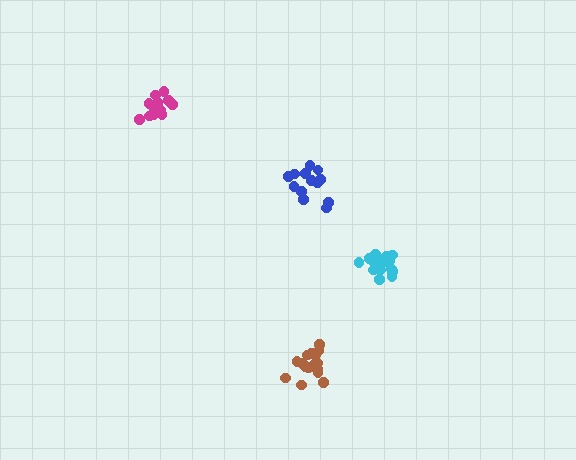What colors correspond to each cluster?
The clusters are colored: cyan, blue, magenta, brown.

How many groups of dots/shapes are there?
There are 4 groups.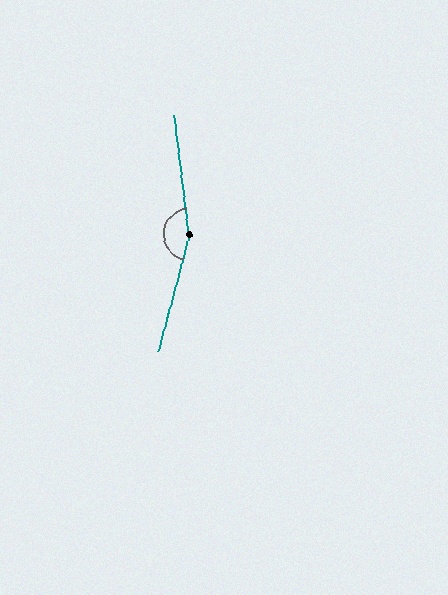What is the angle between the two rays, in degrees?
Approximately 158 degrees.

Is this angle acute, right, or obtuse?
It is obtuse.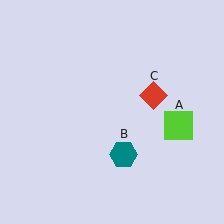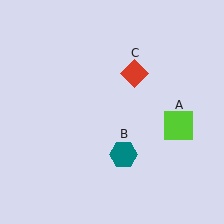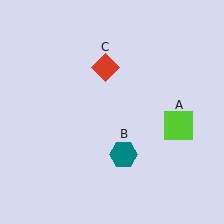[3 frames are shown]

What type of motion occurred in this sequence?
The red diamond (object C) rotated counterclockwise around the center of the scene.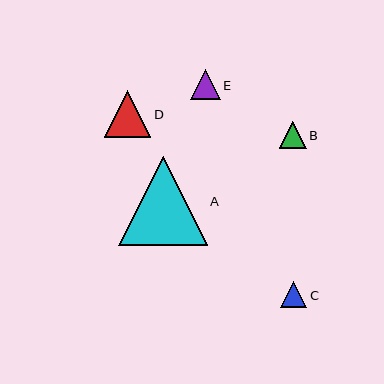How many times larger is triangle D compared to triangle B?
Triangle D is approximately 1.7 times the size of triangle B.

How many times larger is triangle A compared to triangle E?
Triangle A is approximately 2.9 times the size of triangle E.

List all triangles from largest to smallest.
From largest to smallest: A, D, E, B, C.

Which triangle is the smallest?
Triangle C is the smallest with a size of approximately 26 pixels.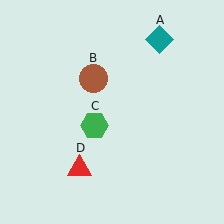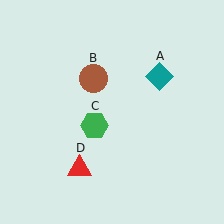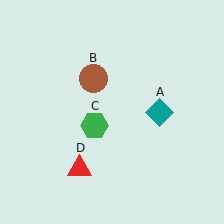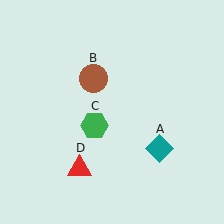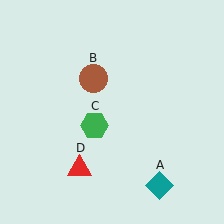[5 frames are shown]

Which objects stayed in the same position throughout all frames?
Brown circle (object B) and green hexagon (object C) and red triangle (object D) remained stationary.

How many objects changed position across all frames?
1 object changed position: teal diamond (object A).